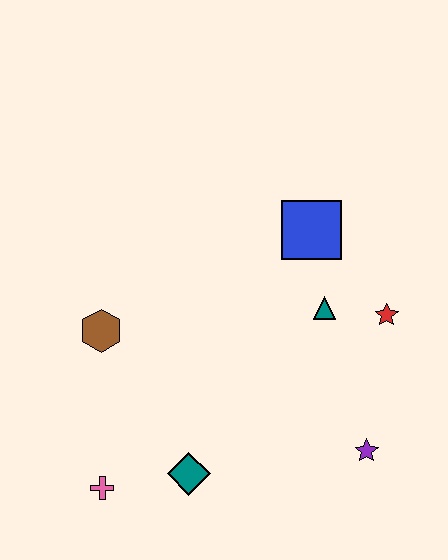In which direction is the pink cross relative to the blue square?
The pink cross is below the blue square.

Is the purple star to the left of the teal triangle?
No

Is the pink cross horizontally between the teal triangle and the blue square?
No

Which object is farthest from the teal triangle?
The pink cross is farthest from the teal triangle.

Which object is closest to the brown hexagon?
The pink cross is closest to the brown hexagon.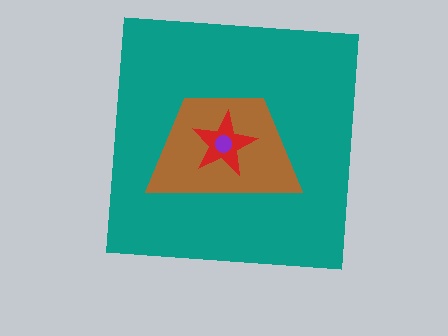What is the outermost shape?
The teal square.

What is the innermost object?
The purple circle.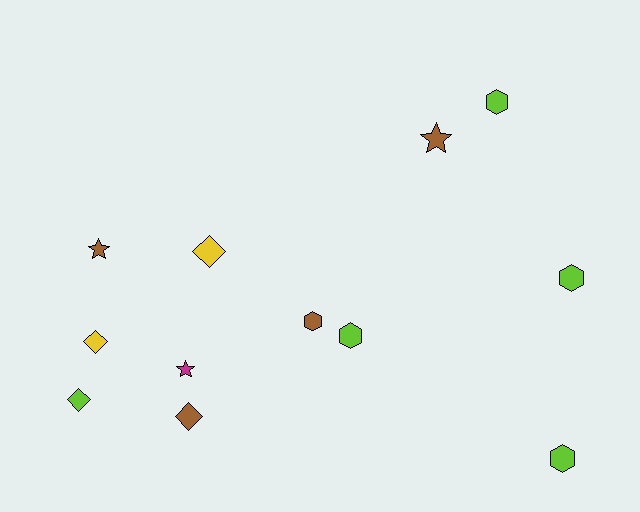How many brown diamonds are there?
There is 1 brown diamond.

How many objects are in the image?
There are 12 objects.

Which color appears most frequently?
Lime, with 5 objects.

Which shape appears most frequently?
Hexagon, with 5 objects.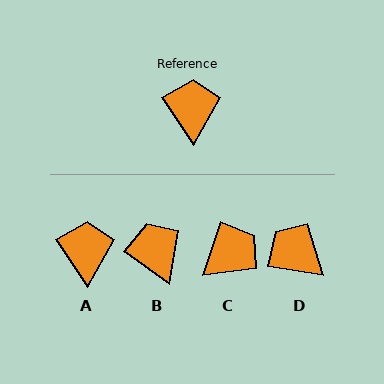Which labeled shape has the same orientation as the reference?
A.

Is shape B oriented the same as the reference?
No, it is off by about 20 degrees.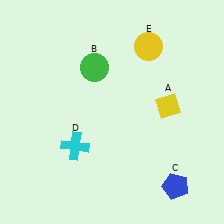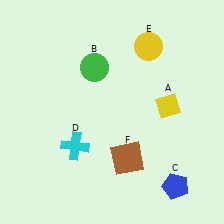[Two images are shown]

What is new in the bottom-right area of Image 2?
A brown square (F) was added in the bottom-right area of Image 2.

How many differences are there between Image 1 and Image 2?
There is 1 difference between the two images.